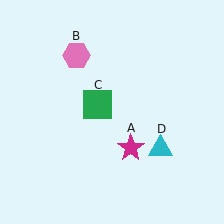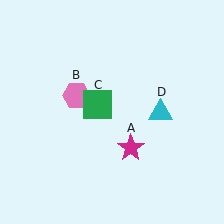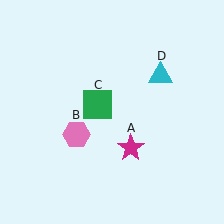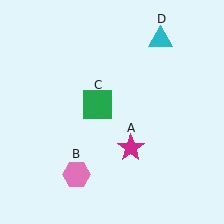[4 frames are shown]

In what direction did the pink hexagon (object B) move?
The pink hexagon (object B) moved down.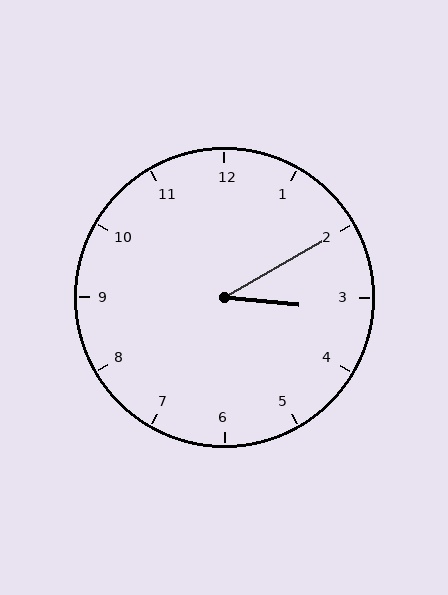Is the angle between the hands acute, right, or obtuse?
It is acute.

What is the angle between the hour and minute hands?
Approximately 35 degrees.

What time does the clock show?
3:10.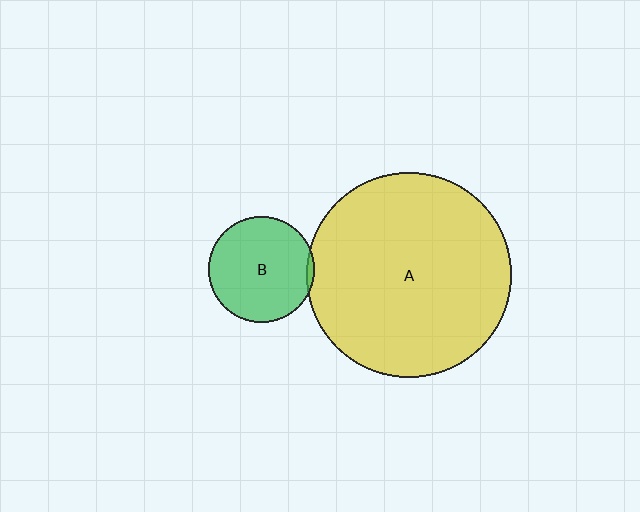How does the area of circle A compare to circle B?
Approximately 3.8 times.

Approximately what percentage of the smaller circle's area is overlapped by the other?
Approximately 5%.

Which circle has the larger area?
Circle A (yellow).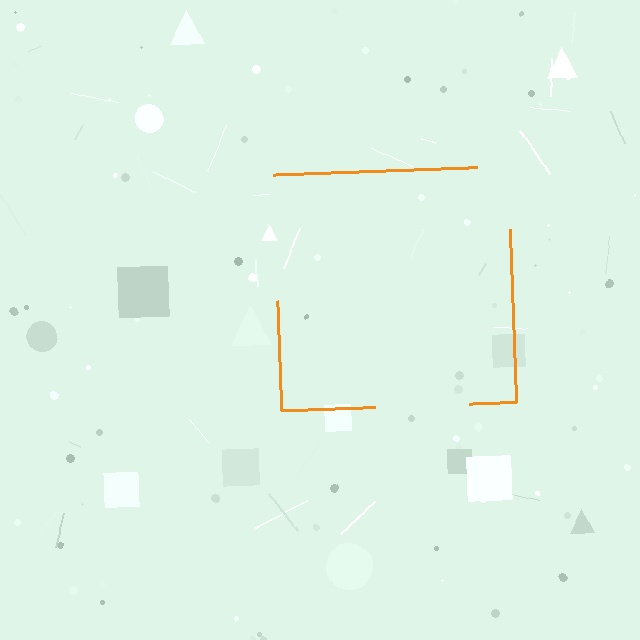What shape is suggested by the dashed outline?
The dashed outline suggests a square.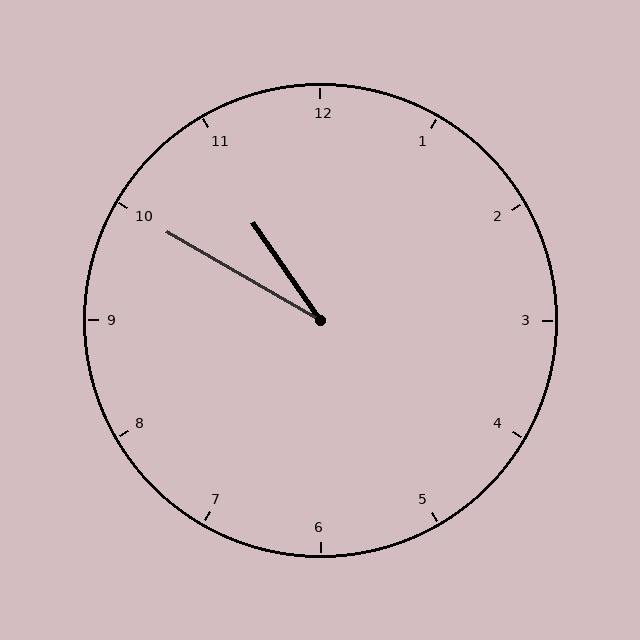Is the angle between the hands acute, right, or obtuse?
It is acute.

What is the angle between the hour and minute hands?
Approximately 25 degrees.